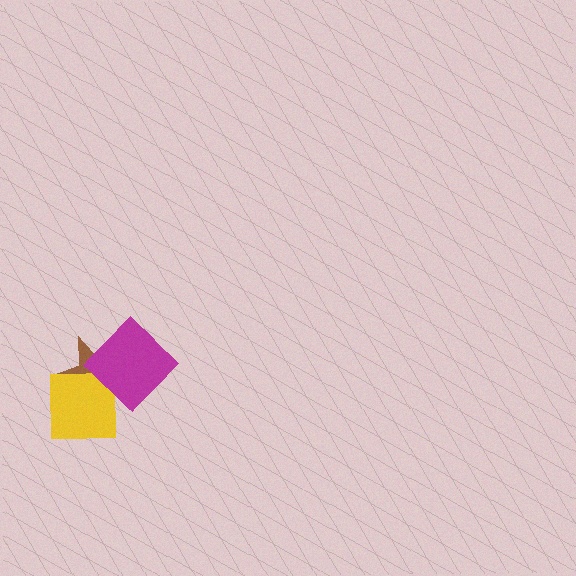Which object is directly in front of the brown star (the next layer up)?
The yellow square is directly in front of the brown star.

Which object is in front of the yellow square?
The magenta diamond is in front of the yellow square.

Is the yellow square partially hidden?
Yes, it is partially covered by another shape.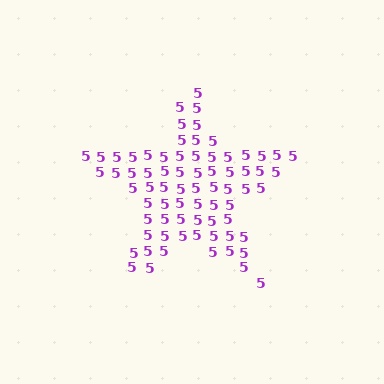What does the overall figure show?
The overall figure shows a star.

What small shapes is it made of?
It is made of small digit 5's.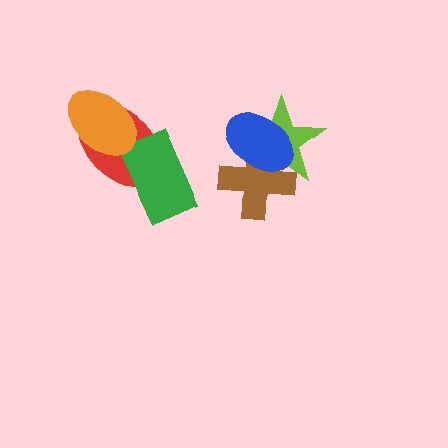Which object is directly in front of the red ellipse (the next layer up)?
The green rectangle is directly in front of the red ellipse.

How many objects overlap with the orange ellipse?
1 object overlaps with the orange ellipse.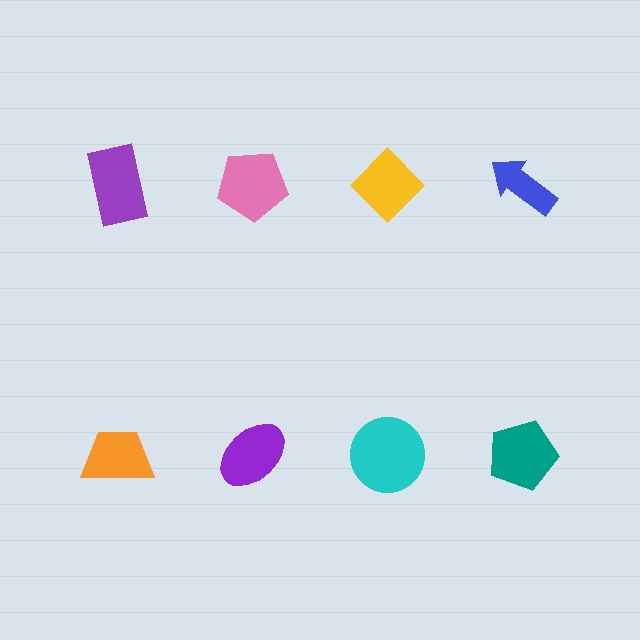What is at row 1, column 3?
A yellow diamond.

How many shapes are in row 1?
4 shapes.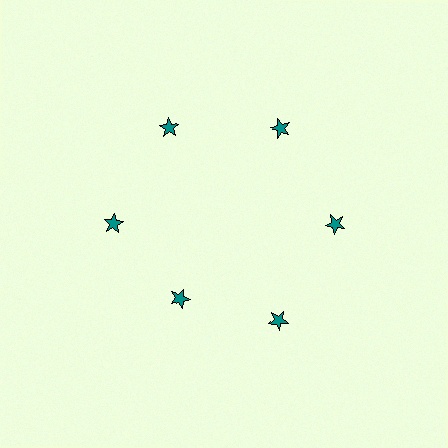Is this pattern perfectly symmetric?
No. The 6 teal stars are arranged in a ring, but one element near the 7 o'clock position is pulled inward toward the center, breaking the 6-fold rotational symmetry.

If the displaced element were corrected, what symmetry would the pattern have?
It would have 6-fold rotational symmetry — the pattern would map onto itself every 60 degrees.